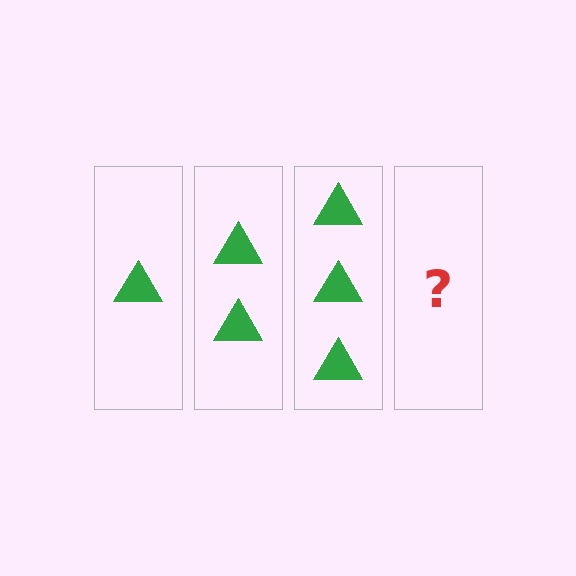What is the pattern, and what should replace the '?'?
The pattern is that each step adds one more triangle. The '?' should be 4 triangles.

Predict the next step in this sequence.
The next step is 4 triangles.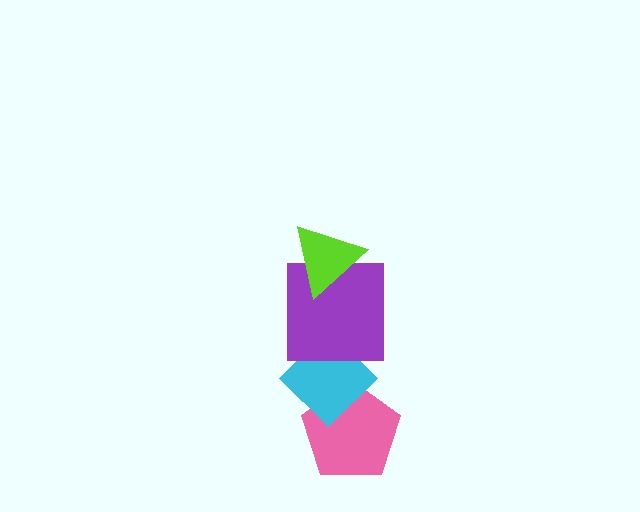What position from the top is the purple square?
The purple square is 2nd from the top.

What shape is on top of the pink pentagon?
The cyan diamond is on top of the pink pentagon.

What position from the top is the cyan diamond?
The cyan diamond is 3rd from the top.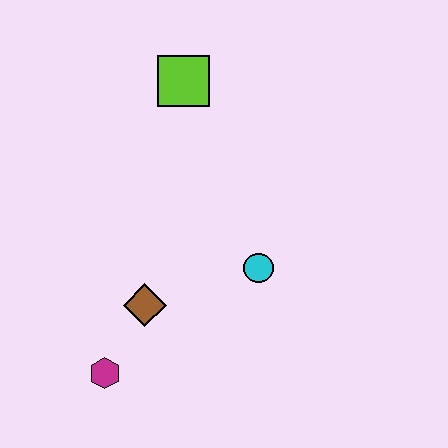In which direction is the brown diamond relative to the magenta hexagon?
The brown diamond is above the magenta hexagon.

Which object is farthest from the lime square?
The magenta hexagon is farthest from the lime square.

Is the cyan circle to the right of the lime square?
Yes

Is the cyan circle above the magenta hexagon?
Yes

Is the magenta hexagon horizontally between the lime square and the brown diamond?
No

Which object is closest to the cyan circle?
The brown diamond is closest to the cyan circle.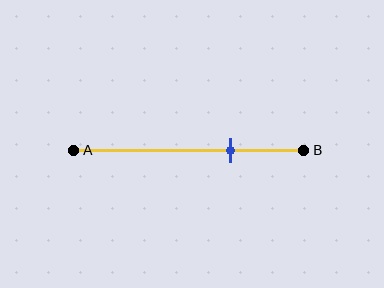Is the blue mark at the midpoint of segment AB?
No, the mark is at about 70% from A, not at the 50% midpoint.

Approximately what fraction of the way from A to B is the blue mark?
The blue mark is approximately 70% of the way from A to B.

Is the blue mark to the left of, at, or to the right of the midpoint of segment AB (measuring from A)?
The blue mark is to the right of the midpoint of segment AB.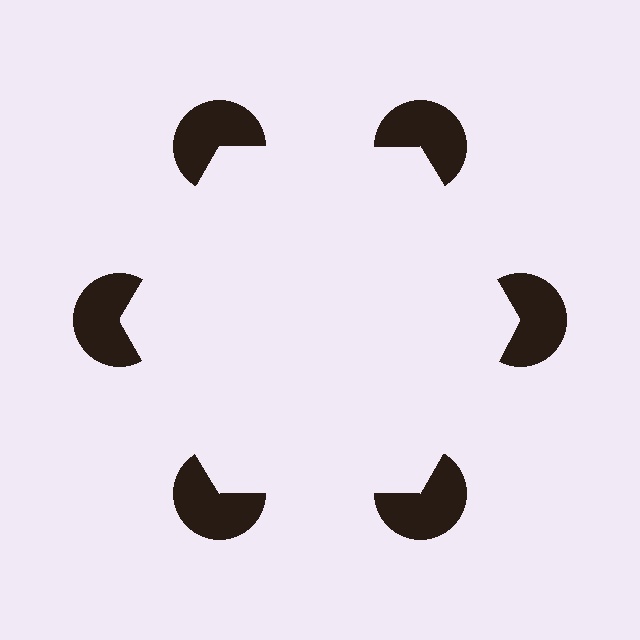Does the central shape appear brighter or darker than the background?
It typically appears slightly brighter than the background, even though no actual brightness change is drawn.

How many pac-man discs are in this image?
There are 6 — one at each vertex of the illusory hexagon.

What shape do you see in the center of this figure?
An illusory hexagon — its edges are inferred from the aligned wedge cuts in the pac-man discs, not physically drawn.